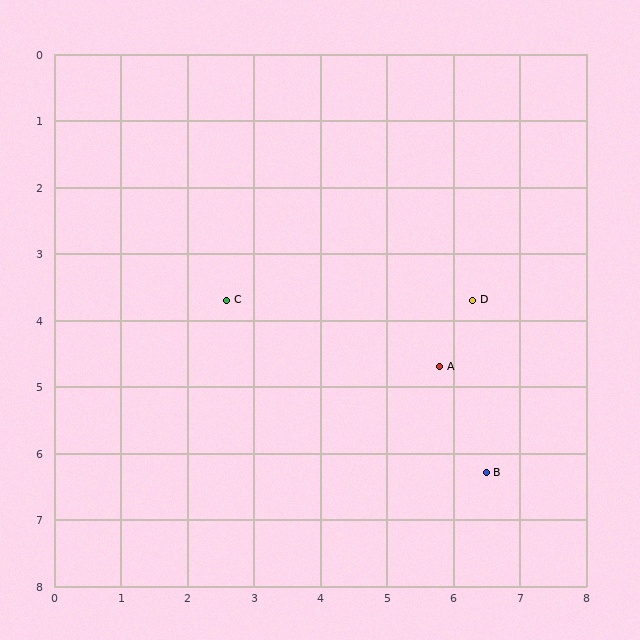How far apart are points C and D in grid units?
Points C and D are about 3.7 grid units apart.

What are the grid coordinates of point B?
Point B is at approximately (6.5, 6.3).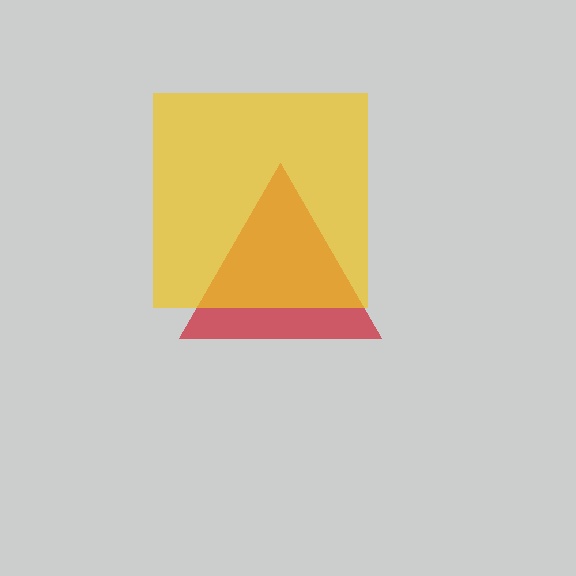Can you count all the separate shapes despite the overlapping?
Yes, there are 2 separate shapes.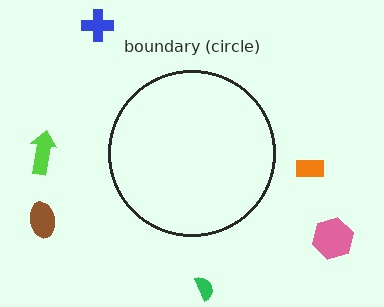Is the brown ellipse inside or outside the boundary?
Outside.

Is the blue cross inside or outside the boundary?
Outside.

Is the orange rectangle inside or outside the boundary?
Outside.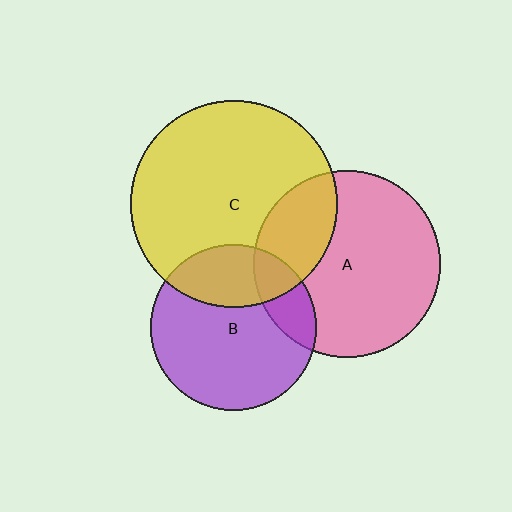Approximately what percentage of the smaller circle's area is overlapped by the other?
Approximately 30%.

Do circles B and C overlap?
Yes.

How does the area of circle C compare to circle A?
Approximately 1.2 times.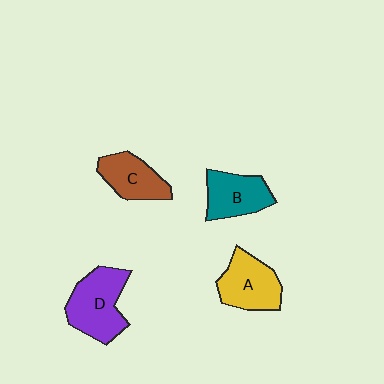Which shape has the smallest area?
Shape C (brown).